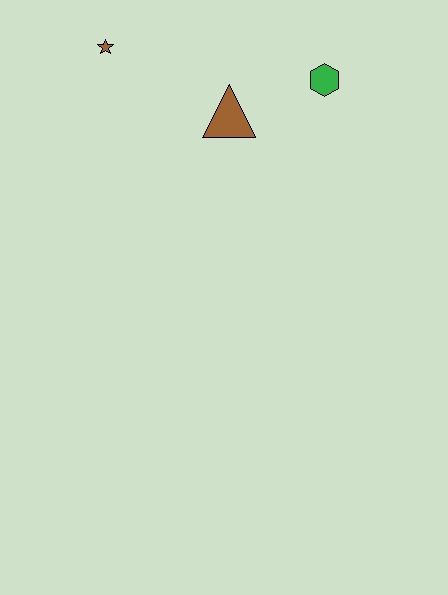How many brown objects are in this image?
There are 2 brown objects.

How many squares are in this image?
There are no squares.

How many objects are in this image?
There are 3 objects.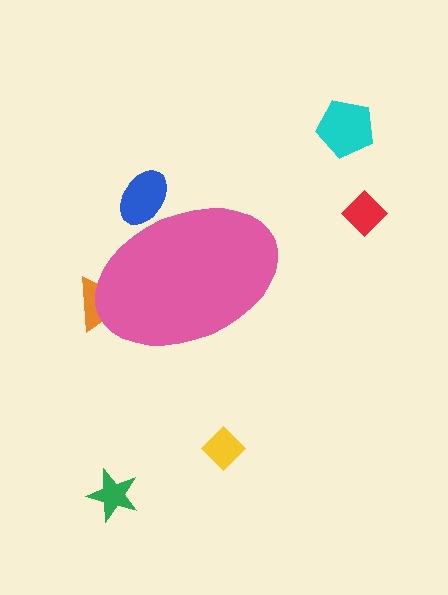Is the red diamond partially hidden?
No, the red diamond is fully visible.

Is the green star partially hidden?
No, the green star is fully visible.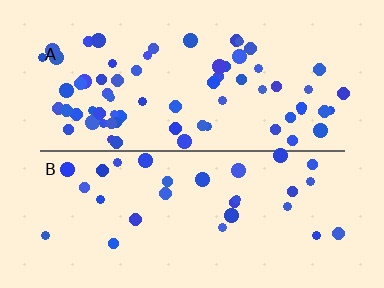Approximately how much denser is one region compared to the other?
Approximately 2.3× — region A over region B.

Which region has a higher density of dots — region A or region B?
A (the top).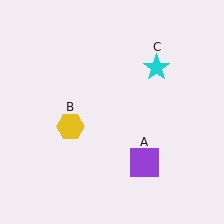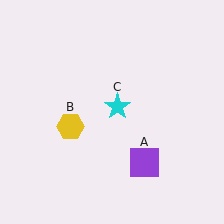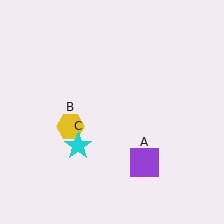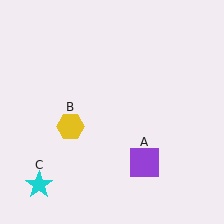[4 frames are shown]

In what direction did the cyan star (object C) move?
The cyan star (object C) moved down and to the left.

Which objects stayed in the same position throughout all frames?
Purple square (object A) and yellow hexagon (object B) remained stationary.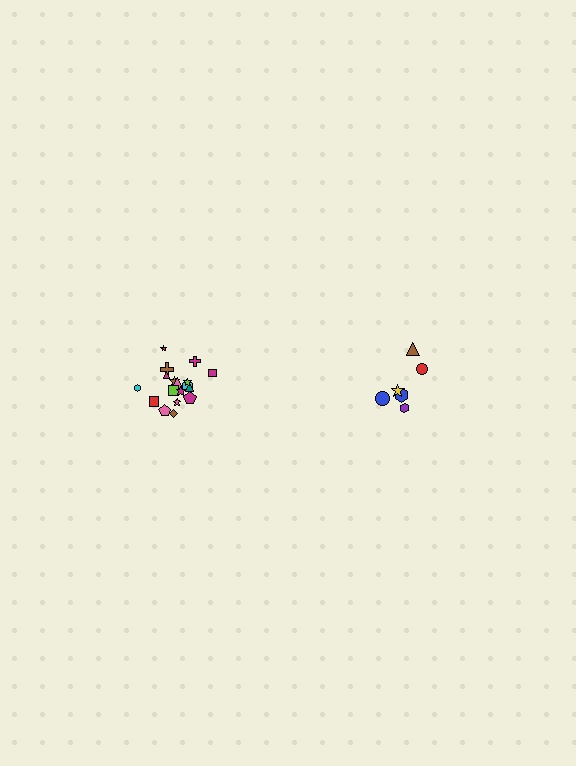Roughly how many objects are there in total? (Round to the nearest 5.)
Roughly 25 objects in total.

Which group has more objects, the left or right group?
The left group.